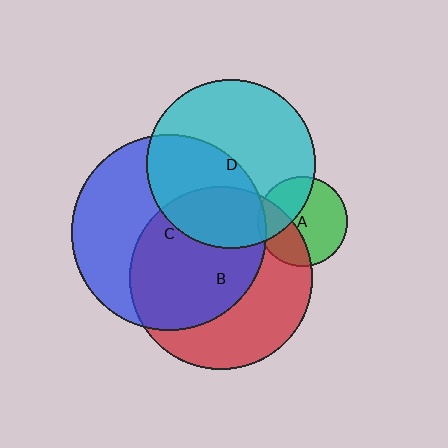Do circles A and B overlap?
Yes.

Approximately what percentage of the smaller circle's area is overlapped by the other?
Approximately 35%.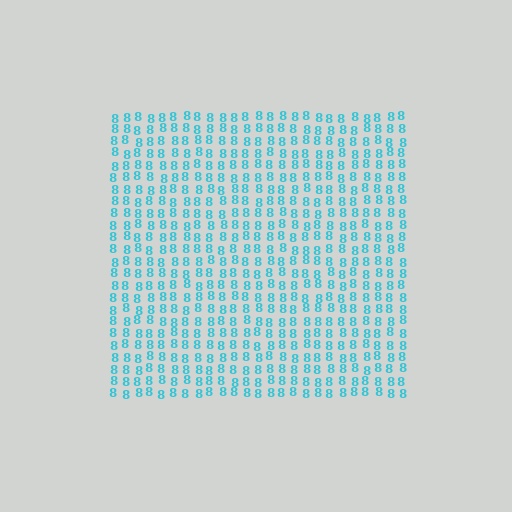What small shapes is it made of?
It is made of small digit 8's.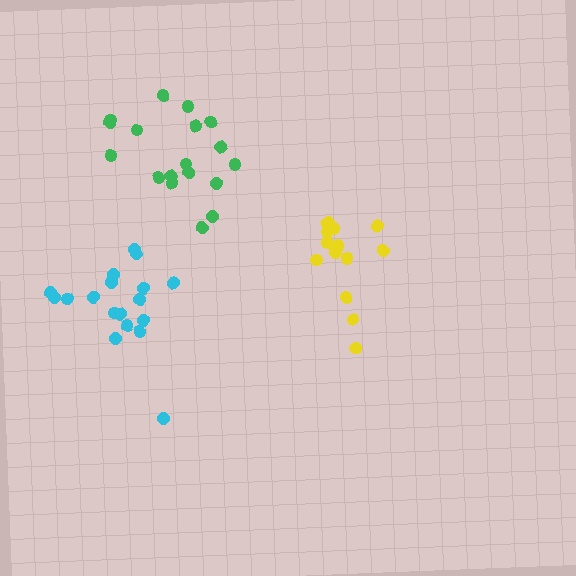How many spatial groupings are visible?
There are 3 spatial groupings.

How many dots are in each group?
Group 1: 18 dots, Group 2: 18 dots, Group 3: 15 dots (51 total).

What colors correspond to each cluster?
The clusters are colored: cyan, green, yellow.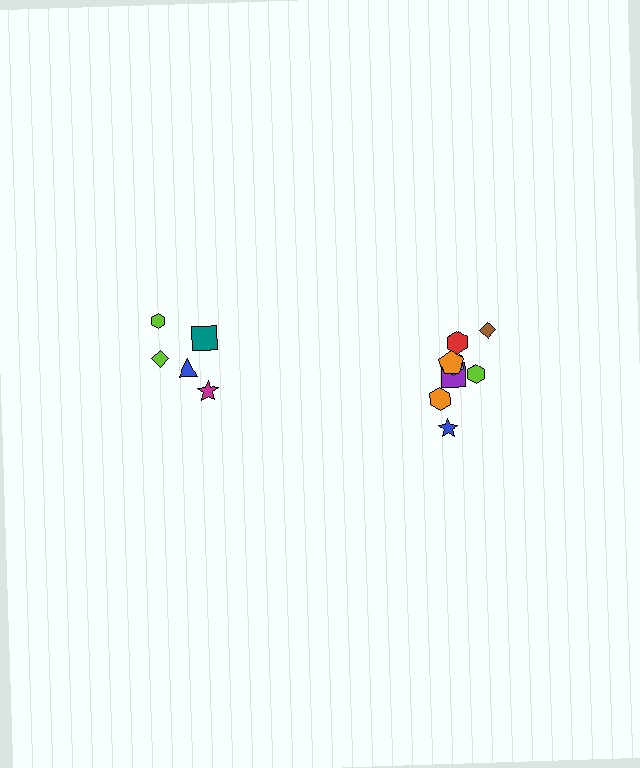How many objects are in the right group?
There are 8 objects.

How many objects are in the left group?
There are 5 objects.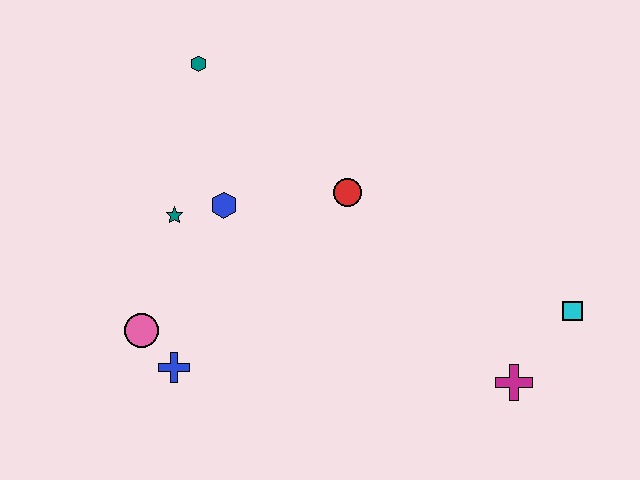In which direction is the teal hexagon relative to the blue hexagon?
The teal hexagon is above the blue hexagon.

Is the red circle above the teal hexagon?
No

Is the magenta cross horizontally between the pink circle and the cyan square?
Yes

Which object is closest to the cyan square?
The magenta cross is closest to the cyan square.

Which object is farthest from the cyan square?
The teal hexagon is farthest from the cyan square.